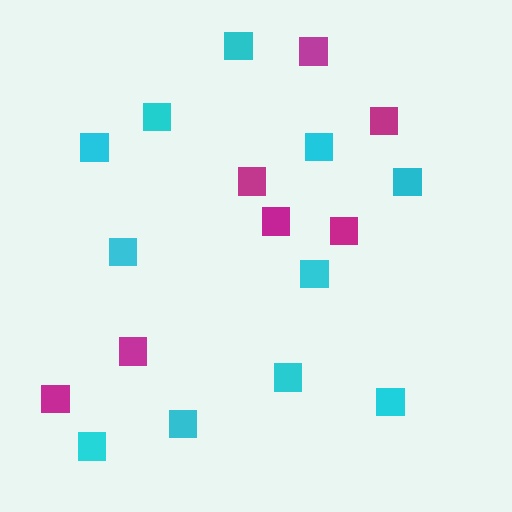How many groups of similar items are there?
There are 2 groups: one group of cyan squares (11) and one group of magenta squares (7).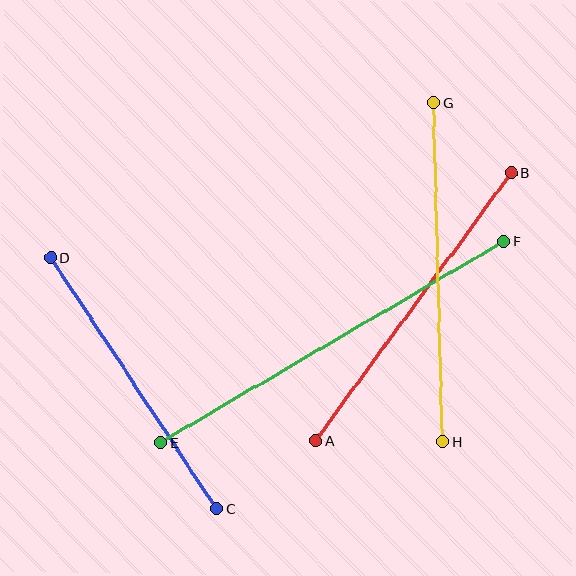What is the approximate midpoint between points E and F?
The midpoint is at approximately (332, 342) pixels.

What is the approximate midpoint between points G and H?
The midpoint is at approximately (438, 272) pixels.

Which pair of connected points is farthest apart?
Points E and F are farthest apart.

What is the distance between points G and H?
The distance is approximately 339 pixels.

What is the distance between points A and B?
The distance is approximately 332 pixels.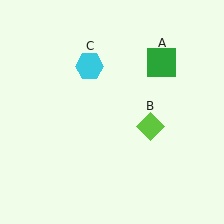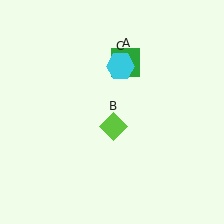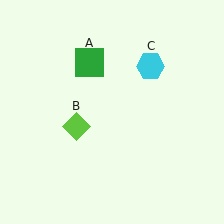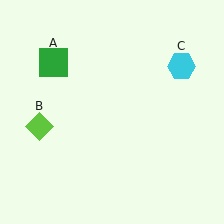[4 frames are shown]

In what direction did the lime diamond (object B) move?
The lime diamond (object B) moved left.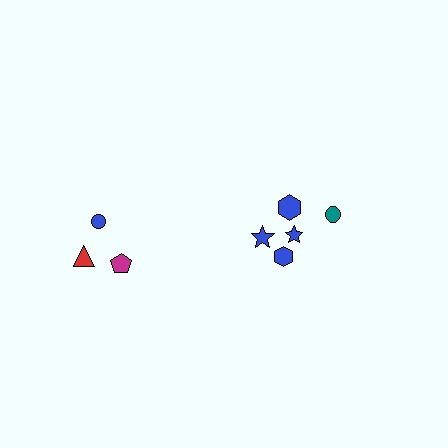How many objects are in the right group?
There are 5 objects.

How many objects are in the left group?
There are 3 objects.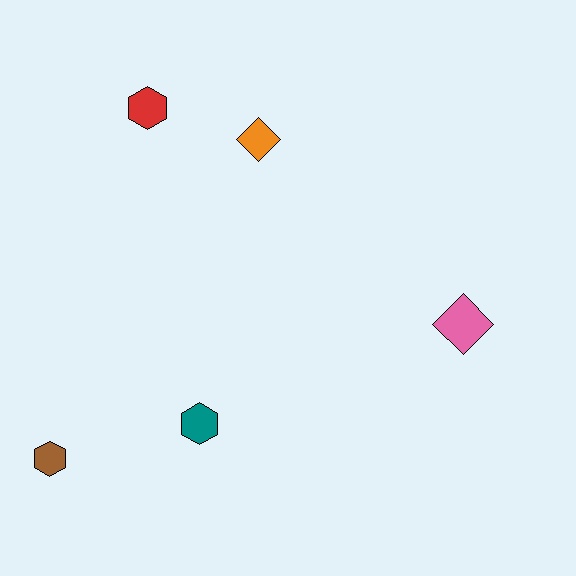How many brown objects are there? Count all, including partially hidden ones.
There is 1 brown object.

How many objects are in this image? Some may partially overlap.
There are 5 objects.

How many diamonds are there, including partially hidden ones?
There are 2 diamonds.